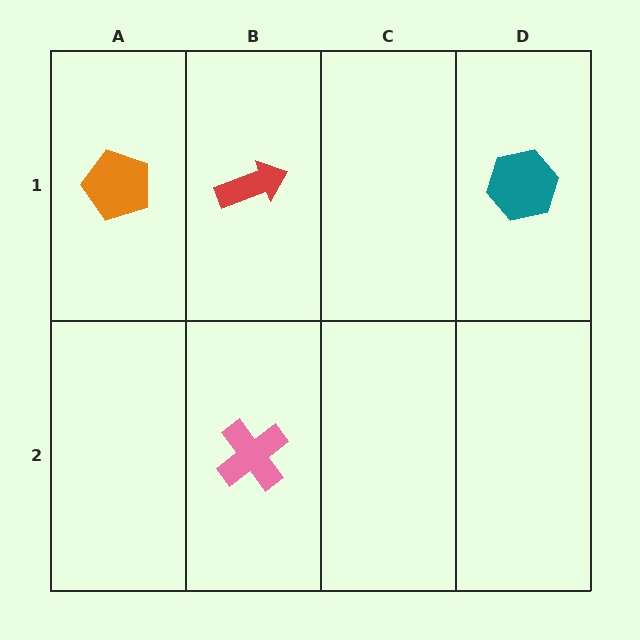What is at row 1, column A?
An orange pentagon.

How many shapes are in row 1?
3 shapes.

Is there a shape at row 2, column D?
No, that cell is empty.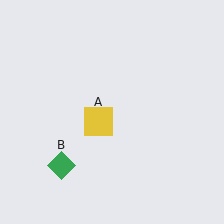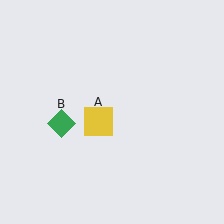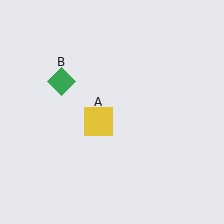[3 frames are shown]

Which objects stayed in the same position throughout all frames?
Yellow square (object A) remained stationary.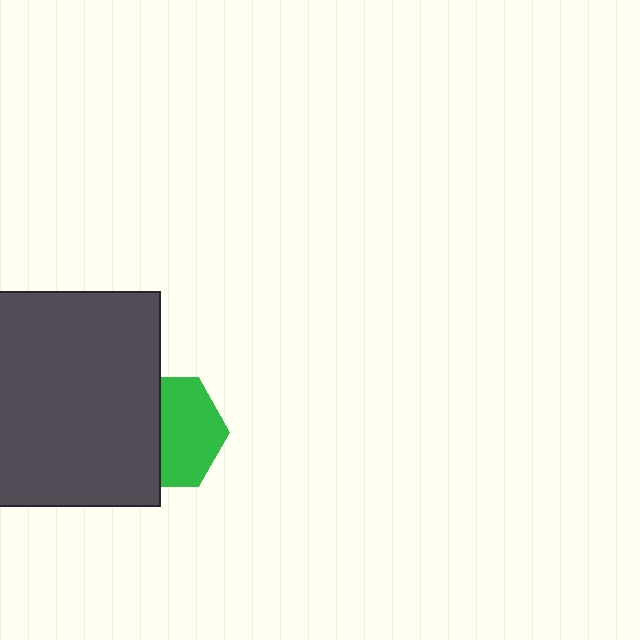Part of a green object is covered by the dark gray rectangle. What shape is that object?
It is a hexagon.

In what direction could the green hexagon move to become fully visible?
The green hexagon could move right. That would shift it out from behind the dark gray rectangle entirely.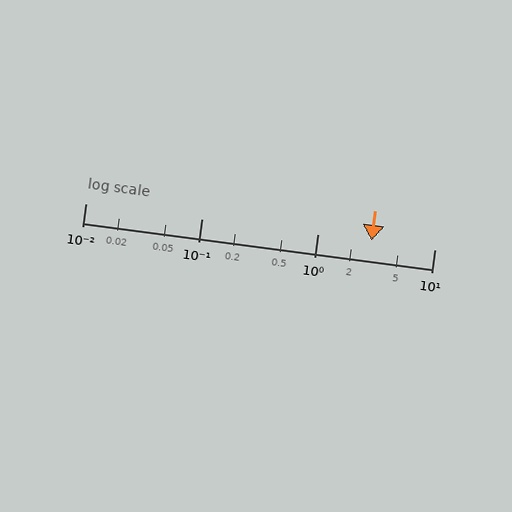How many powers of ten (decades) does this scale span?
The scale spans 3 decades, from 0.01 to 10.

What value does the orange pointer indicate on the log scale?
The pointer indicates approximately 2.9.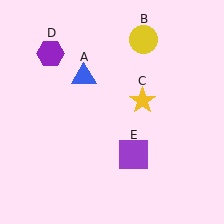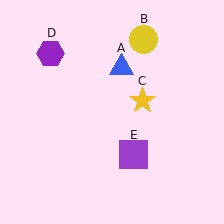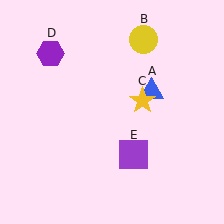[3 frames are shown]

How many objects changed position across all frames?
1 object changed position: blue triangle (object A).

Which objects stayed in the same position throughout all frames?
Yellow circle (object B) and yellow star (object C) and purple hexagon (object D) and purple square (object E) remained stationary.